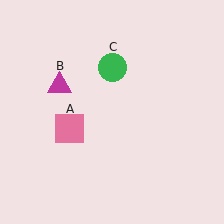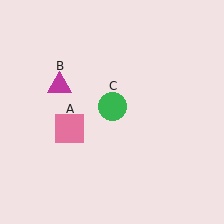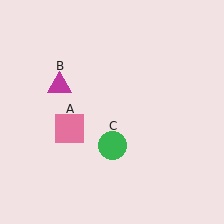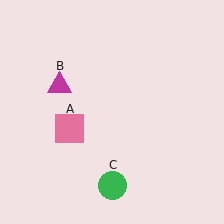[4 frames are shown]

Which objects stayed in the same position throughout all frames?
Pink square (object A) and magenta triangle (object B) remained stationary.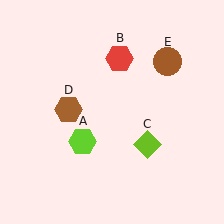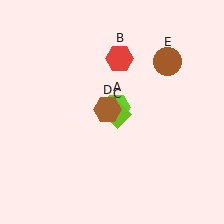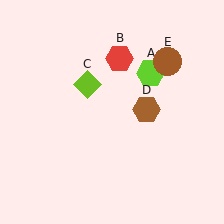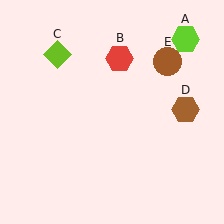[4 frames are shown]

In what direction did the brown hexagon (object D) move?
The brown hexagon (object D) moved right.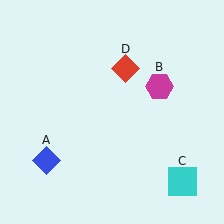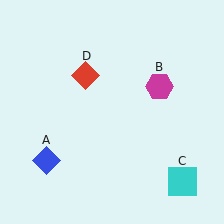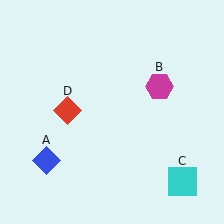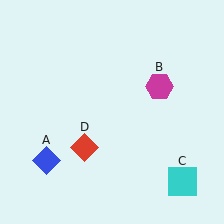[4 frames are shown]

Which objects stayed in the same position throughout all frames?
Blue diamond (object A) and magenta hexagon (object B) and cyan square (object C) remained stationary.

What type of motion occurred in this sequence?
The red diamond (object D) rotated counterclockwise around the center of the scene.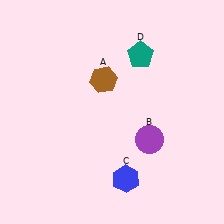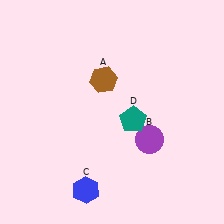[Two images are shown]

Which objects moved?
The objects that moved are: the blue hexagon (C), the teal pentagon (D).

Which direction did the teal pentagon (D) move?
The teal pentagon (D) moved down.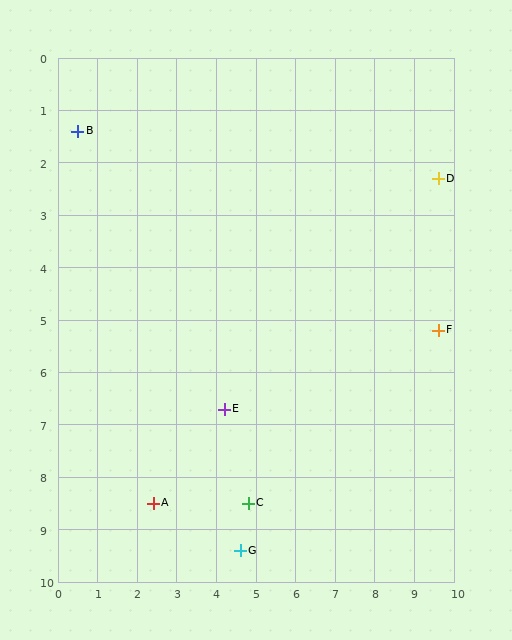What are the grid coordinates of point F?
Point F is at approximately (9.6, 5.2).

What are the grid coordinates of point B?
Point B is at approximately (0.5, 1.4).